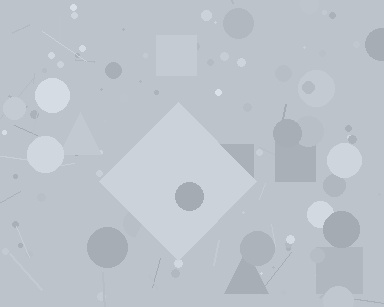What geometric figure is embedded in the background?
A diamond is embedded in the background.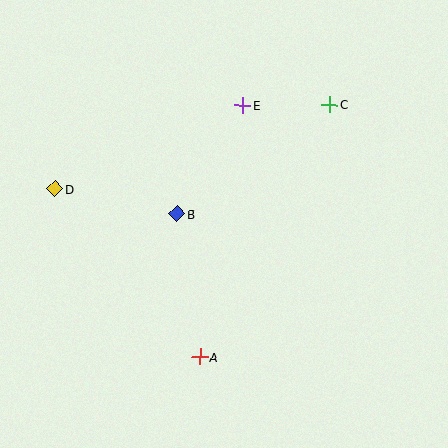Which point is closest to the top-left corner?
Point D is closest to the top-left corner.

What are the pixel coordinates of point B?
Point B is at (177, 214).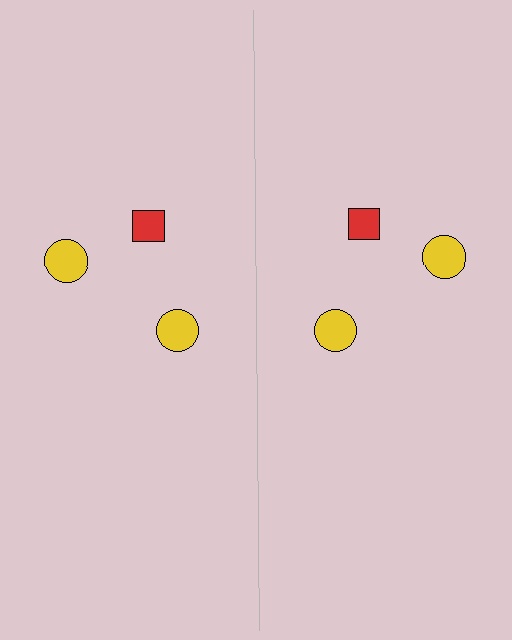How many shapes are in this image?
There are 6 shapes in this image.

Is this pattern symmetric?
Yes, this pattern has bilateral (reflection) symmetry.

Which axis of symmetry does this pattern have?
The pattern has a vertical axis of symmetry running through the center of the image.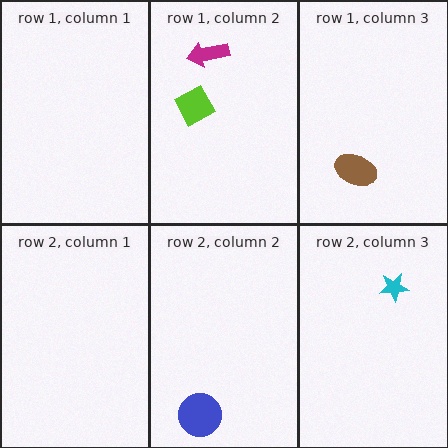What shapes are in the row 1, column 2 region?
The magenta arrow, the lime square.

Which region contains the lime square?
The row 1, column 2 region.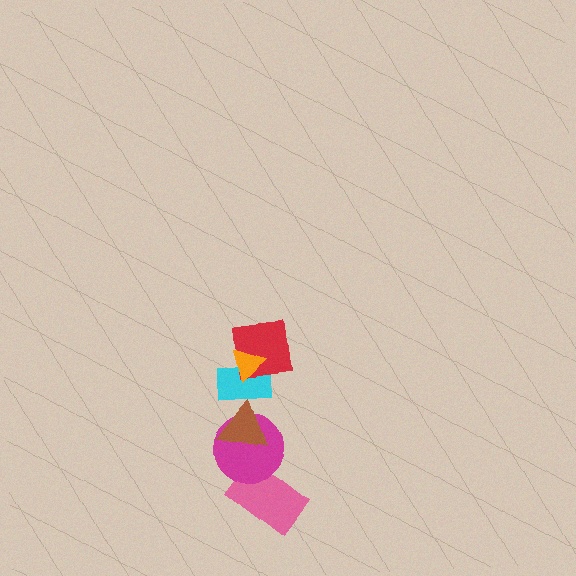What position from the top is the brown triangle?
The brown triangle is 4th from the top.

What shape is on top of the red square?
The orange triangle is on top of the red square.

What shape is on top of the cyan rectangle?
The red square is on top of the cyan rectangle.